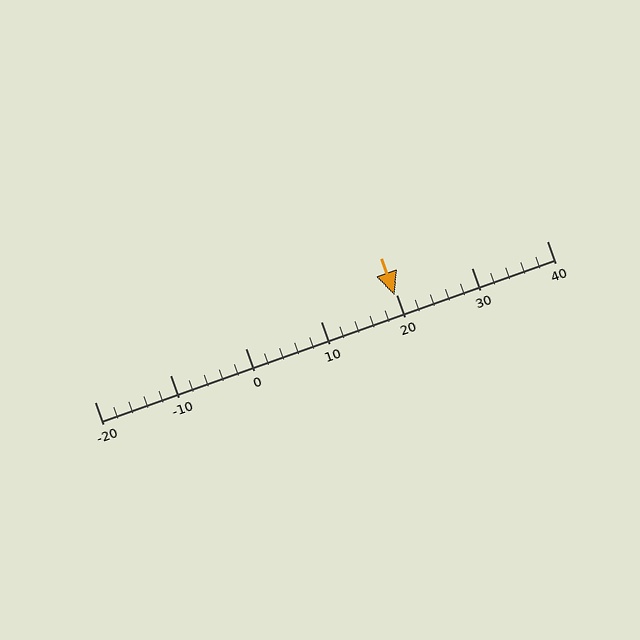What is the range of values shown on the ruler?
The ruler shows values from -20 to 40.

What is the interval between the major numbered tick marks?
The major tick marks are spaced 10 units apart.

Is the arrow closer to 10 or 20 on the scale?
The arrow is closer to 20.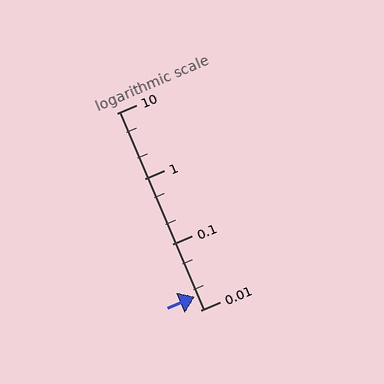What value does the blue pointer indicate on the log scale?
The pointer indicates approximately 0.016.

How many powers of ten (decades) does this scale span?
The scale spans 3 decades, from 0.01 to 10.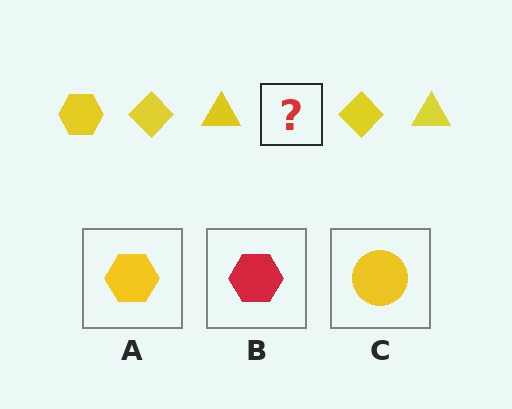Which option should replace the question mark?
Option A.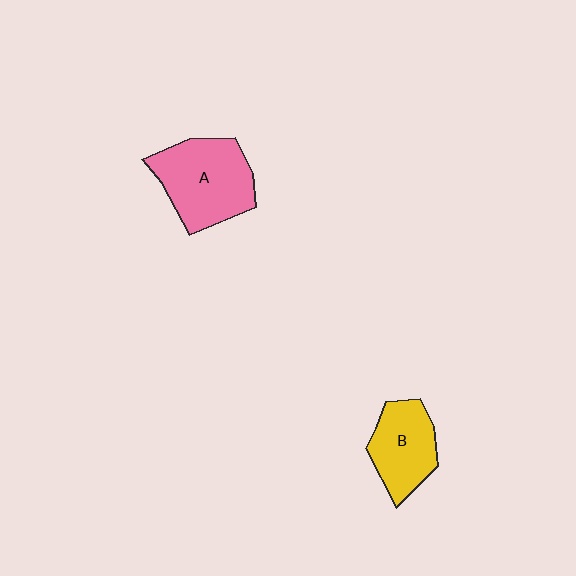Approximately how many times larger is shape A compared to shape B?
Approximately 1.4 times.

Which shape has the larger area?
Shape A (pink).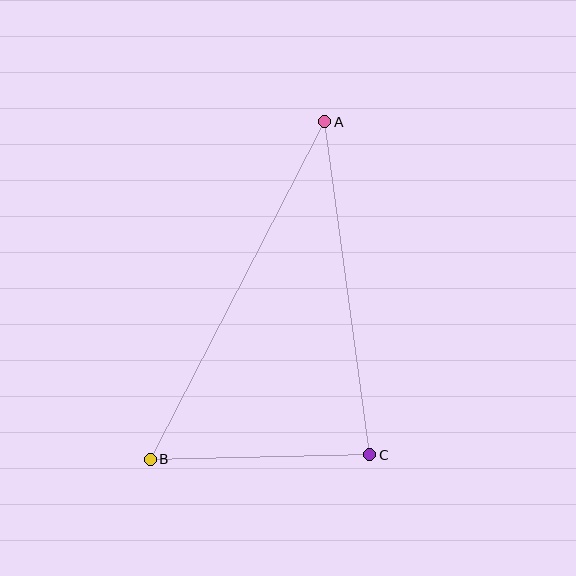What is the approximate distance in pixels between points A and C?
The distance between A and C is approximately 336 pixels.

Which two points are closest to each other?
Points B and C are closest to each other.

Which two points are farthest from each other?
Points A and B are farthest from each other.